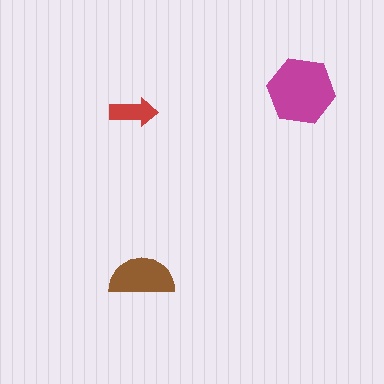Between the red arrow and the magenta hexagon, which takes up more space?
The magenta hexagon.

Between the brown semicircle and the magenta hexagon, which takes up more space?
The magenta hexagon.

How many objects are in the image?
There are 3 objects in the image.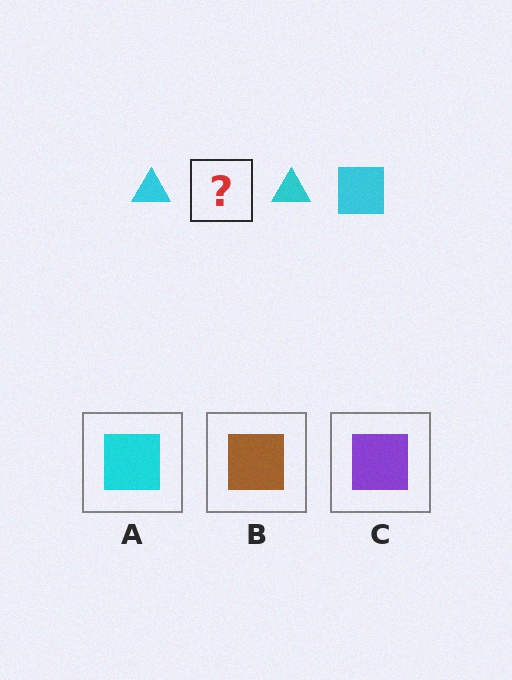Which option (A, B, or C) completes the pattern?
A.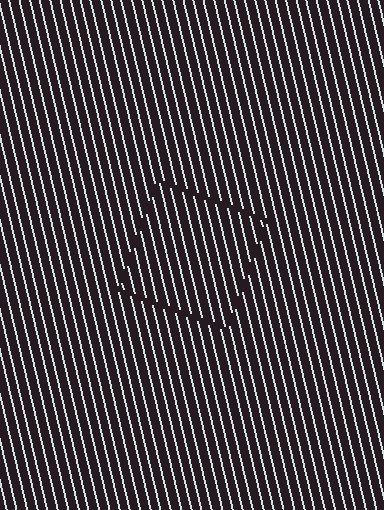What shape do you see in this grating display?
An illusory square. The interior of the shape contains the same grating, shifted by half a period — the contour is defined by the phase discontinuity where line-ends from the inner and outer gratings abut.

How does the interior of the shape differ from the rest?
The interior of the shape contains the same grating, shifted by half a period — the contour is defined by the phase discontinuity where line-ends from the inner and outer gratings abut.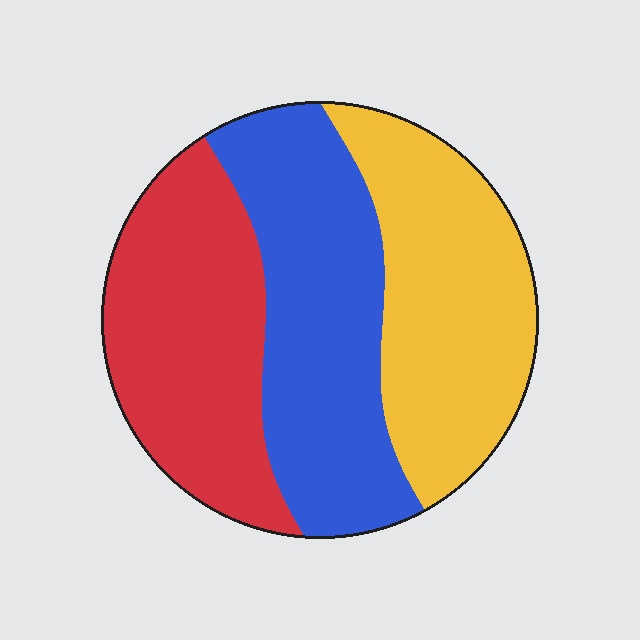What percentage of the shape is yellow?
Yellow takes up about one third (1/3) of the shape.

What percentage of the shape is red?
Red covers roughly 30% of the shape.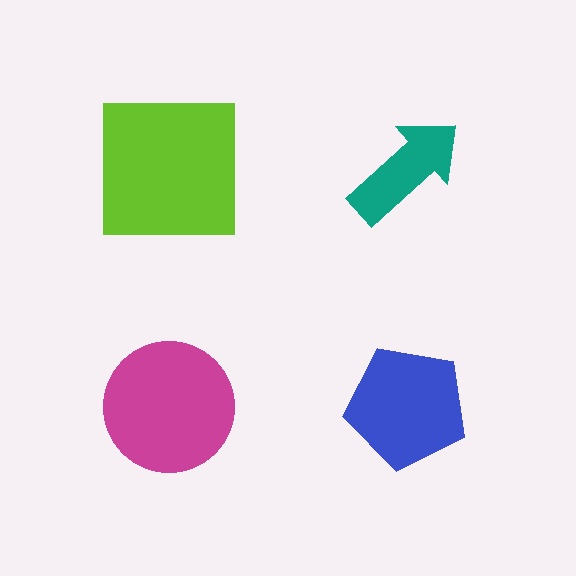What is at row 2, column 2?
A blue pentagon.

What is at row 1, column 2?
A teal arrow.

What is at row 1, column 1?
A lime square.